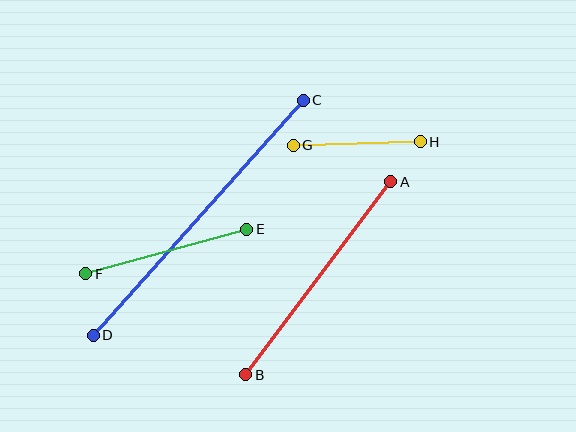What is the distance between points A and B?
The distance is approximately 241 pixels.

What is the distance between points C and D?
The distance is approximately 315 pixels.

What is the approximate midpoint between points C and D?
The midpoint is at approximately (198, 218) pixels.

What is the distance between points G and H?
The distance is approximately 127 pixels.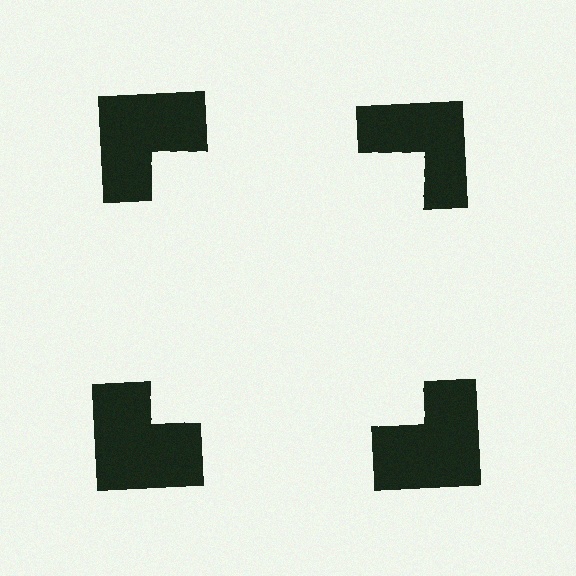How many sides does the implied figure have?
4 sides.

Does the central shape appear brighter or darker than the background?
It typically appears slightly brighter than the background, even though no actual brightness change is drawn.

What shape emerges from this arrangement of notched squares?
An illusory square — its edges are inferred from the aligned wedge cuts in the notched squares, not physically drawn.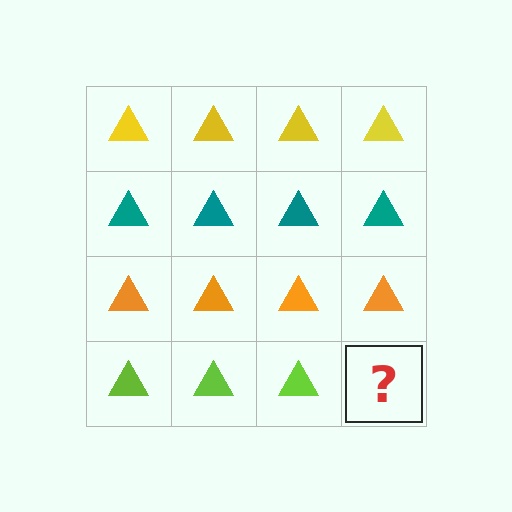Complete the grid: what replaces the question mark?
The question mark should be replaced with a lime triangle.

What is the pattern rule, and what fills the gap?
The rule is that each row has a consistent color. The gap should be filled with a lime triangle.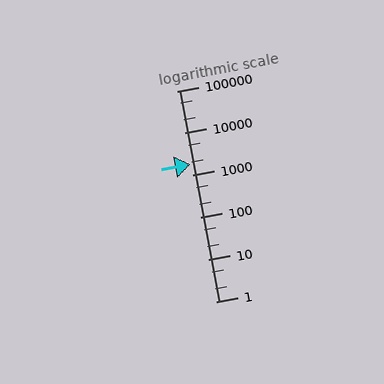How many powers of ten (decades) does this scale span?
The scale spans 5 decades, from 1 to 100000.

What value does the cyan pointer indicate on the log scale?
The pointer indicates approximately 1800.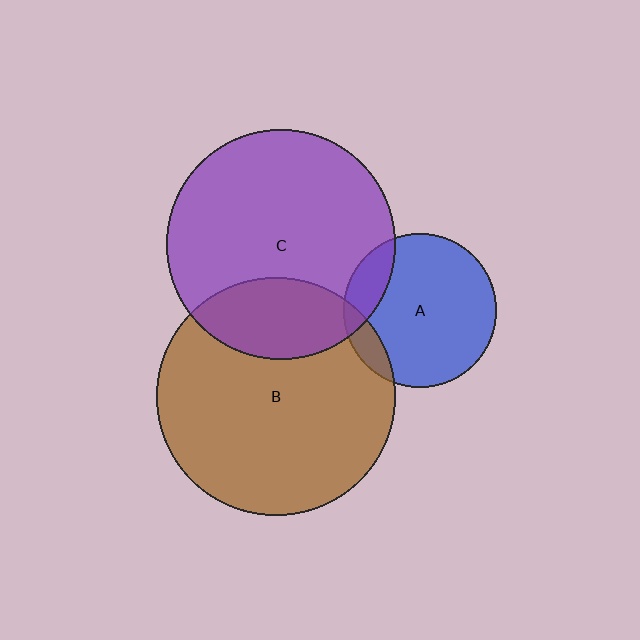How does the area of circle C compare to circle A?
Approximately 2.3 times.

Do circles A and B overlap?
Yes.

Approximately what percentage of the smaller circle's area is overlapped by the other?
Approximately 10%.